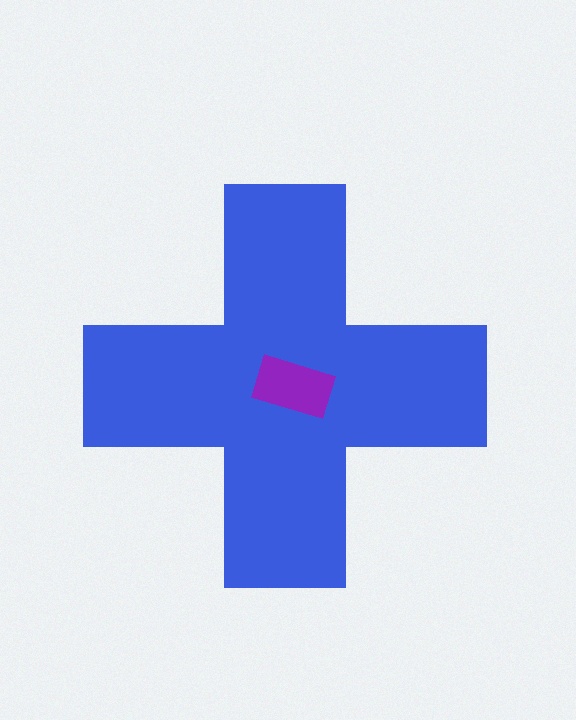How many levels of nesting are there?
2.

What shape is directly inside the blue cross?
The purple rectangle.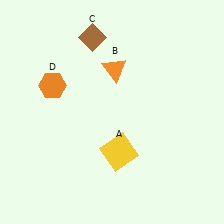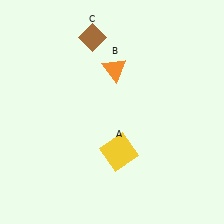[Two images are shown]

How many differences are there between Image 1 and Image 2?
There is 1 difference between the two images.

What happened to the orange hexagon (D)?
The orange hexagon (D) was removed in Image 2. It was in the top-left area of Image 1.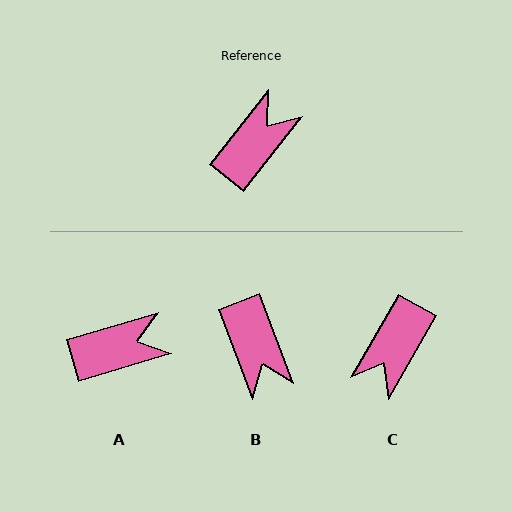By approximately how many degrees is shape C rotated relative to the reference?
Approximately 171 degrees clockwise.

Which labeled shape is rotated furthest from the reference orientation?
C, about 171 degrees away.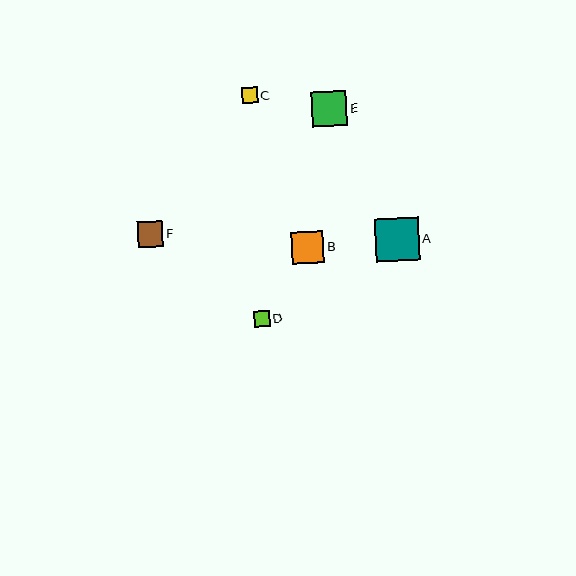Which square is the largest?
Square A is the largest with a size of approximately 43 pixels.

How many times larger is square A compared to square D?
Square A is approximately 2.7 times the size of square D.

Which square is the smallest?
Square C is the smallest with a size of approximately 16 pixels.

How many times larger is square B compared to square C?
Square B is approximately 2.1 times the size of square C.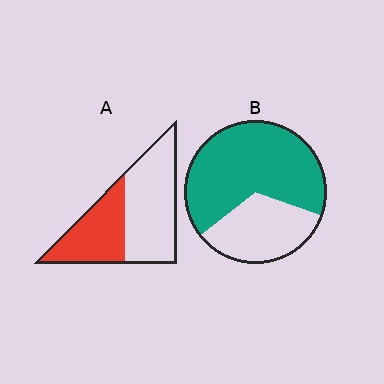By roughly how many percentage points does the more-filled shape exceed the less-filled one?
By roughly 25 percentage points (B over A).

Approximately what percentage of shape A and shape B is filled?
A is approximately 40% and B is approximately 65%.